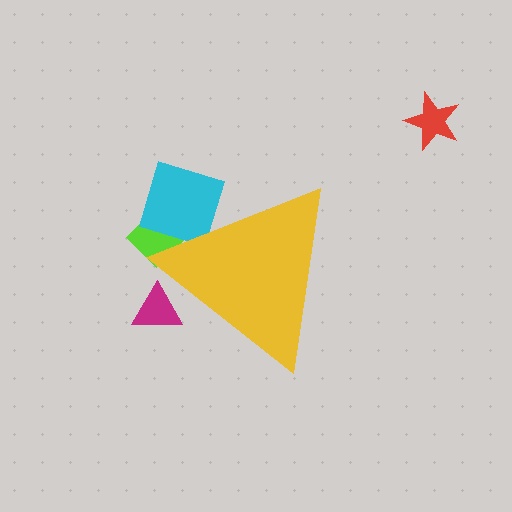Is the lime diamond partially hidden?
Yes, the lime diamond is partially hidden behind the yellow triangle.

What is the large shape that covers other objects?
A yellow triangle.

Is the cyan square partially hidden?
Yes, the cyan square is partially hidden behind the yellow triangle.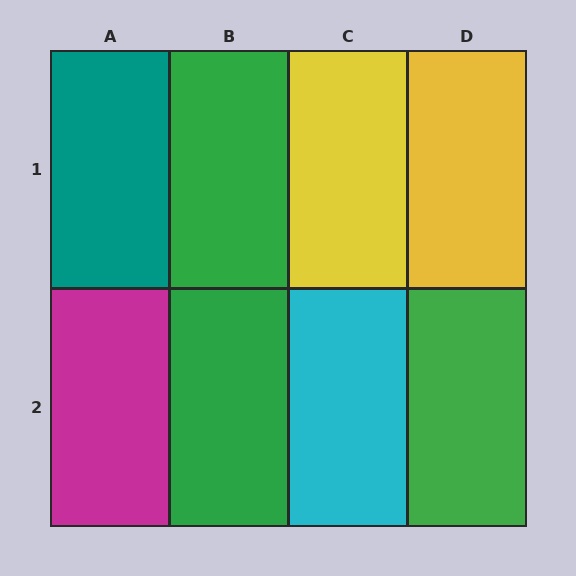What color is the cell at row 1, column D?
Yellow.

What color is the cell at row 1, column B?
Green.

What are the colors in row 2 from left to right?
Magenta, green, cyan, green.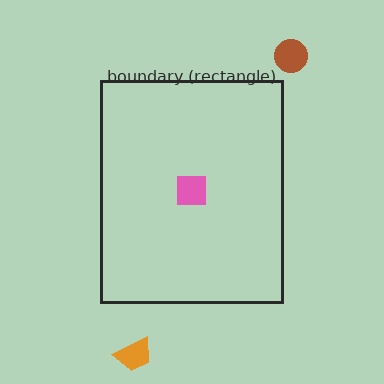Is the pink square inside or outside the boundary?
Inside.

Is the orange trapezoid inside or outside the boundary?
Outside.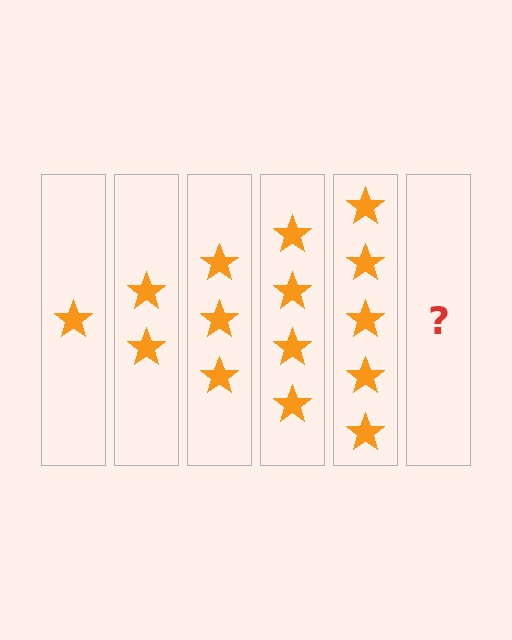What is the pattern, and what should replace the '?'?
The pattern is that each step adds one more star. The '?' should be 6 stars.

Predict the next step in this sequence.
The next step is 6 stars.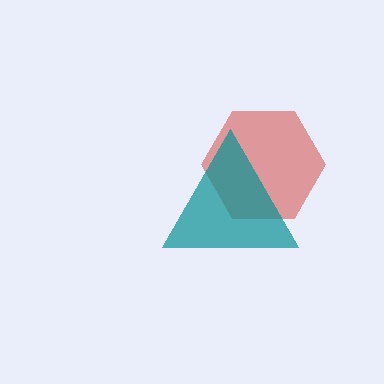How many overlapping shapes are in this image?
There are 2 overlapping shapes in the image.